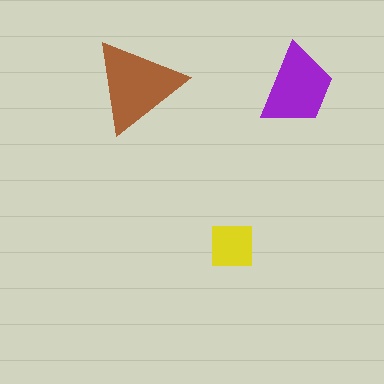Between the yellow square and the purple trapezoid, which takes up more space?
The purple trapezoid.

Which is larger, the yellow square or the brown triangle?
The brown triangle.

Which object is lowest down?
The yellow square is bottommost.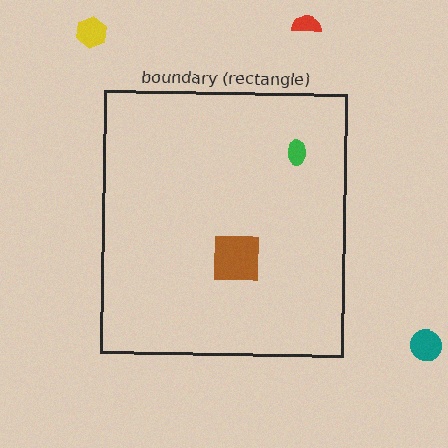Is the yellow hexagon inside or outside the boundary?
Outside.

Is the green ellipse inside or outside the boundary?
Inside.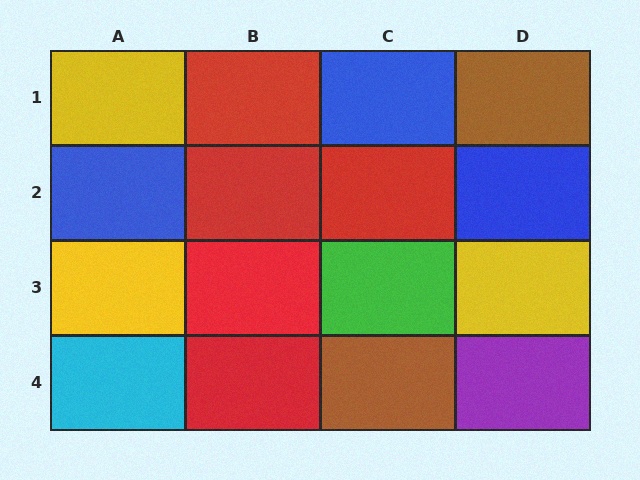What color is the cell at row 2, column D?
Blue.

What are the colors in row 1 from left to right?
Yellow, red, blue, brown.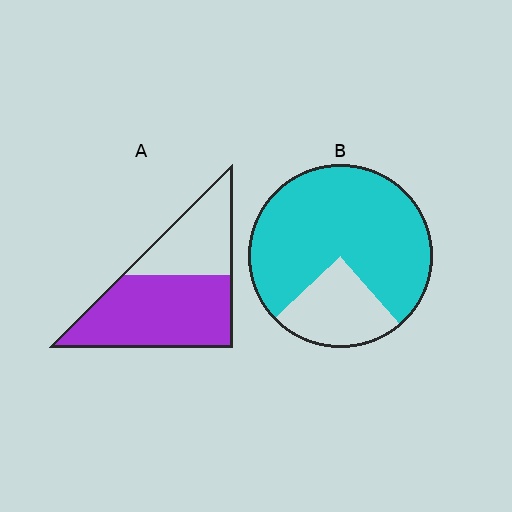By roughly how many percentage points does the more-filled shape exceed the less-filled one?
By roughly 10 percentage points (B over A).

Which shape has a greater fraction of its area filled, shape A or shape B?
Shape B.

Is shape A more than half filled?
Yes.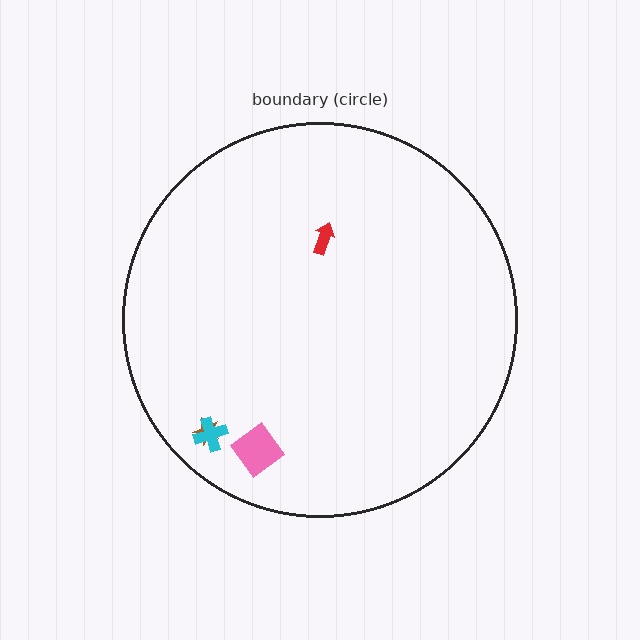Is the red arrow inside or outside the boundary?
Inside.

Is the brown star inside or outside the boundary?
Inside.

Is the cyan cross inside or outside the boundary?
Inside.